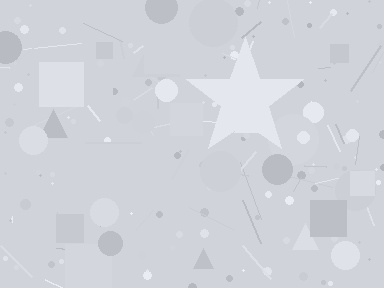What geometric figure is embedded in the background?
A star is embedded in the background.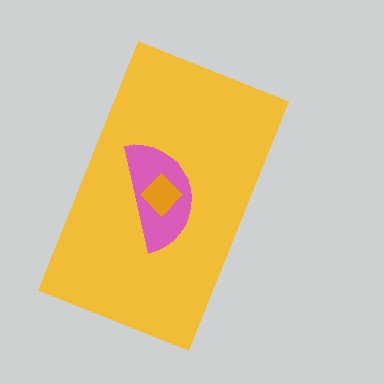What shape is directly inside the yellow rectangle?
The pink semicircle.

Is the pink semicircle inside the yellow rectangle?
Yes.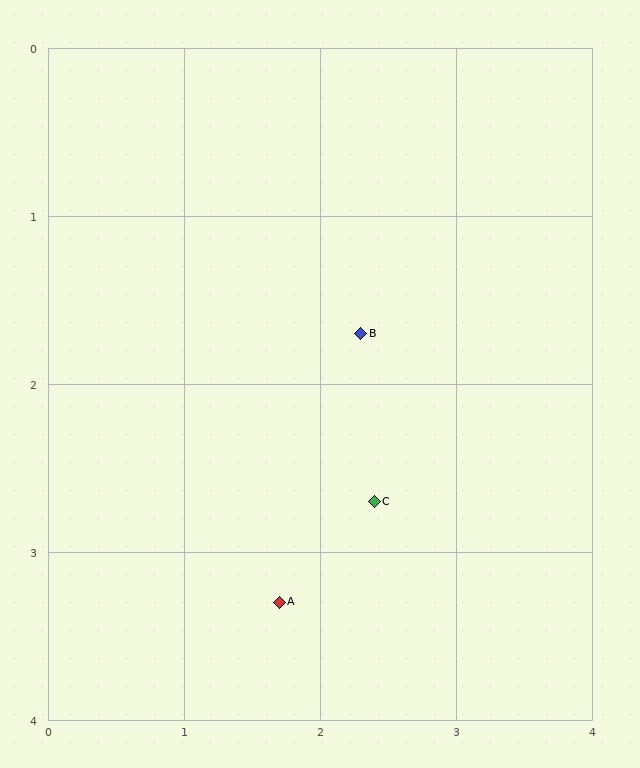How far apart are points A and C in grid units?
Points A and C are about 0.9 grid units apart.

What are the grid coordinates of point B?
Point B is at approximately (2.3, 1.7).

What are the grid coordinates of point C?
Point C is at approximately (2.4, 2.7).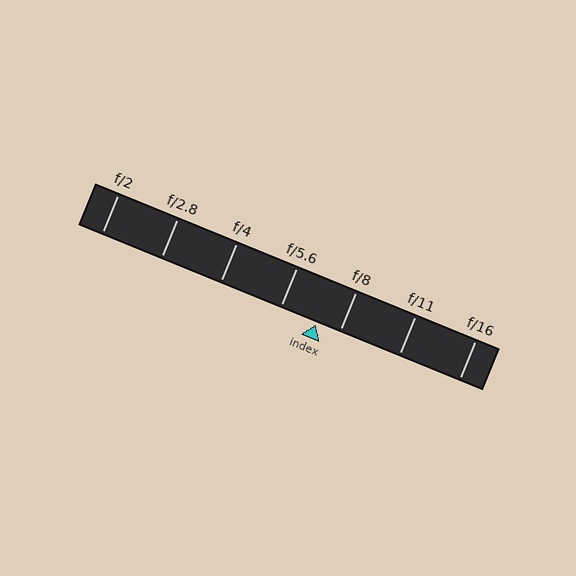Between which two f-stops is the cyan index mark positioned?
The index mark is between f/5.6 and f/8.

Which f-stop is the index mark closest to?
The index mark is closest to f/8.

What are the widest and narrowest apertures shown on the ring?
The widest aperture shown is f/2 and the narrowest is f/16.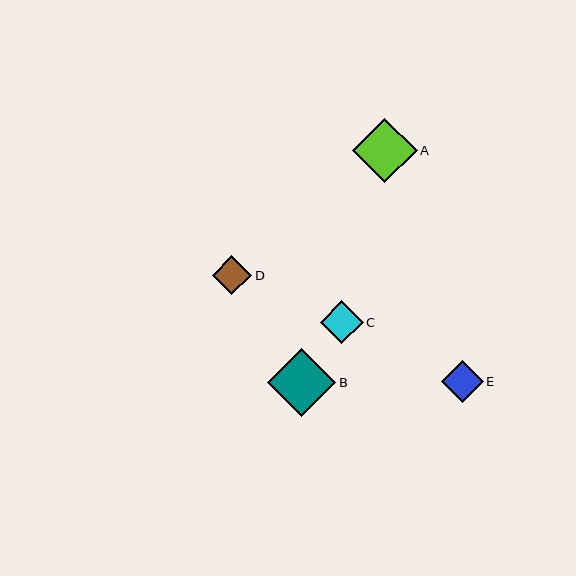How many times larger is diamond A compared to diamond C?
Diamond A is approximately 1.5 times the size of diamond C.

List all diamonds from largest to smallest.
From largest to smallest: B, A, C, E, D.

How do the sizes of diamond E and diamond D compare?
Diamond E and diamond D are approximately the same size.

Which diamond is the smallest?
Diamond D is the smallest with a size of approximately 39 pixels.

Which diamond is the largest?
Diamond B is the largest with a size of approximately 68 pixels.